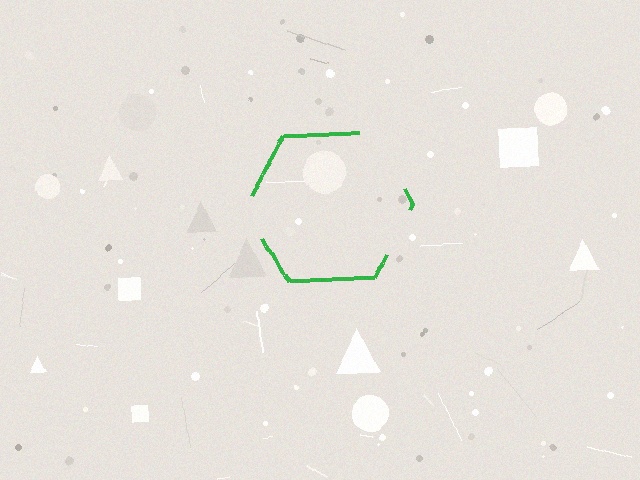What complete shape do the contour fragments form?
The contour fragments form a hexagon.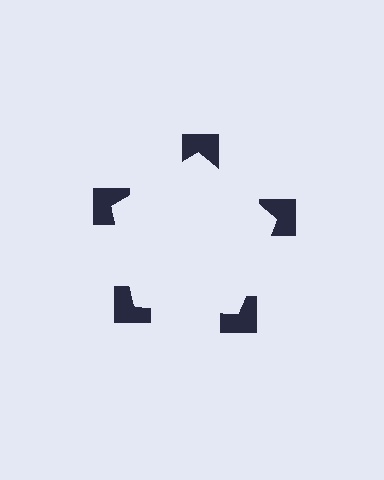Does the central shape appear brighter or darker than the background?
It typically appears slightly brighter than the background, even though no actual brightness change is drawn.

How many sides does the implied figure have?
5 sides.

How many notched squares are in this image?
There are 5 — one at each vertex of the illusory pentagon.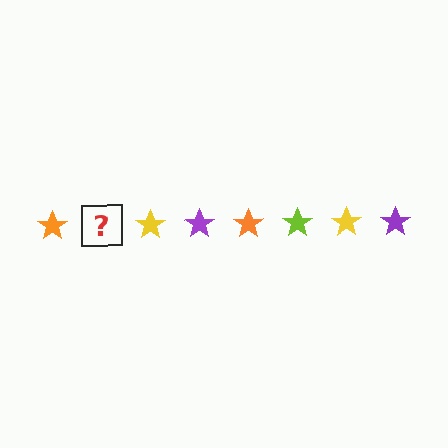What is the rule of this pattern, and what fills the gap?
The rule is that the pattern cycles through orange, lime, yellow, purple stars. The gap should be filled with a lime star.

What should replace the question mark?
The question mark should be replaced with a lime star.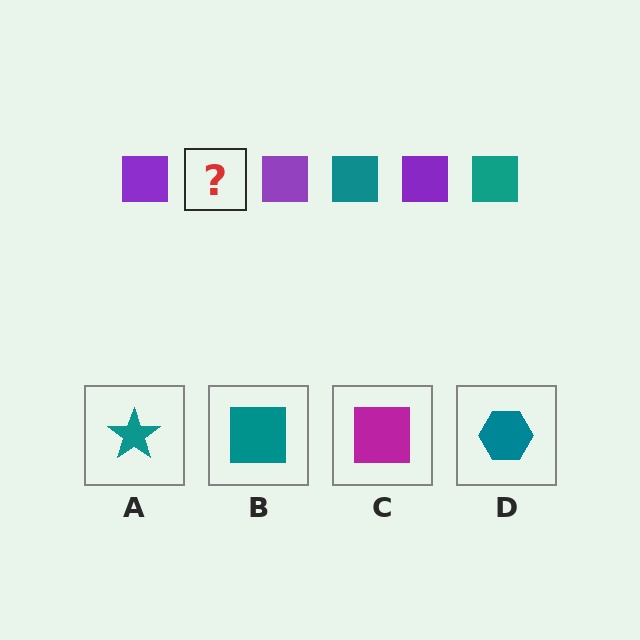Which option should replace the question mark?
Option B.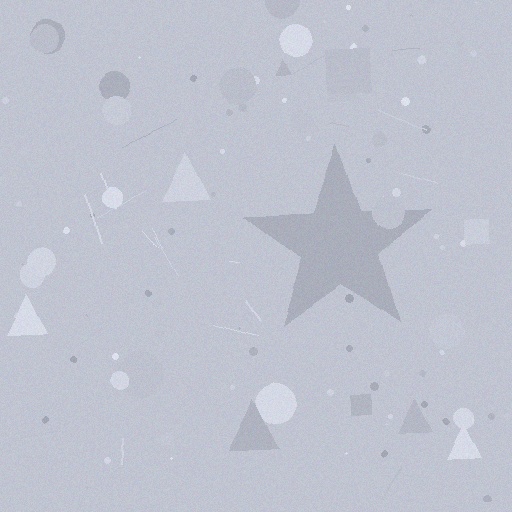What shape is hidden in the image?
A star is hidden in the image.